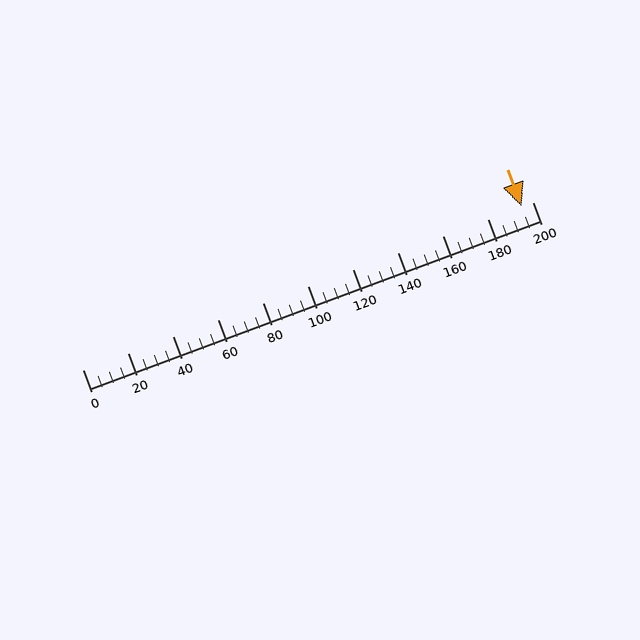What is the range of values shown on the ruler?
The ruler shows values from 0 to 200.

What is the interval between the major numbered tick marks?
The major tick marks are spaced 20 units apart.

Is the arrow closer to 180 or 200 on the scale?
The arrow is closer to 200.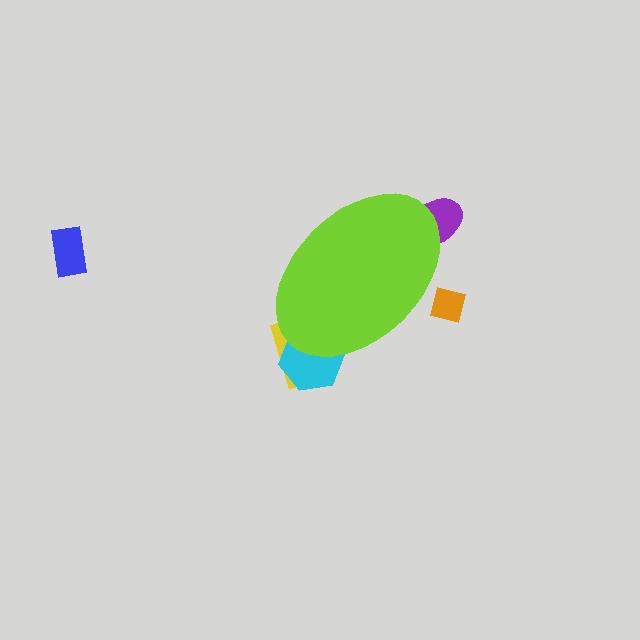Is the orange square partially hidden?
Yes, the orange square is partially hidden behind the lime ellipse.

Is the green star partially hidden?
Yes, the green star is partially hidden behind the lime ellipse.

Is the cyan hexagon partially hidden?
Yes, the cyan hexagon is partially hidden behind the lime ellipse.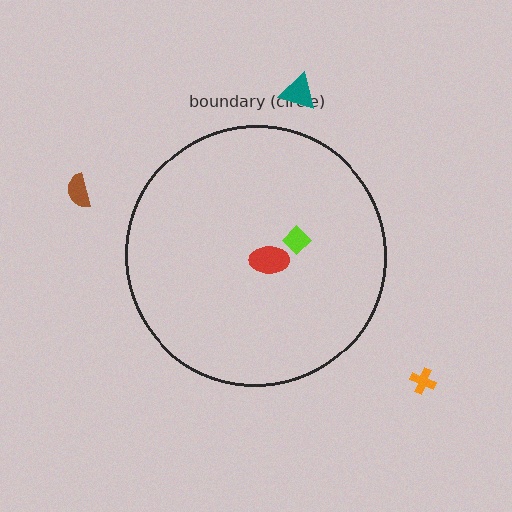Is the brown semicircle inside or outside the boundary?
Outside.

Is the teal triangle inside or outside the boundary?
Outside.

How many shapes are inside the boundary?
2 inside, 3 outside.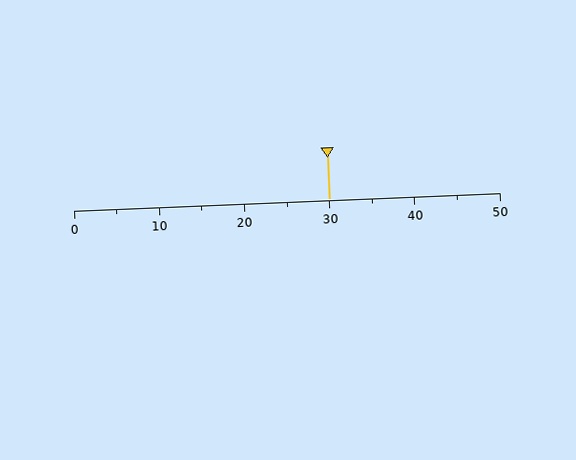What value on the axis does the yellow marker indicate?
The marker indicates approximately 30.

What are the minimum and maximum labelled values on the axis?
The axis runs from 0 to 50.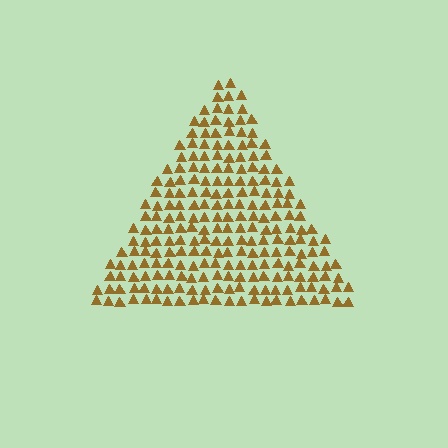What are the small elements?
The small elements are triangles.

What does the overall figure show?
The overall figure shows a triangle.